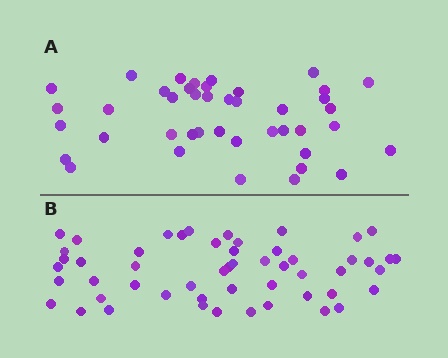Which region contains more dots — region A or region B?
Region B (the bottom region) has more dots.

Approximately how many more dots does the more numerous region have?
Region B has roughly 12 or so more dots than region A.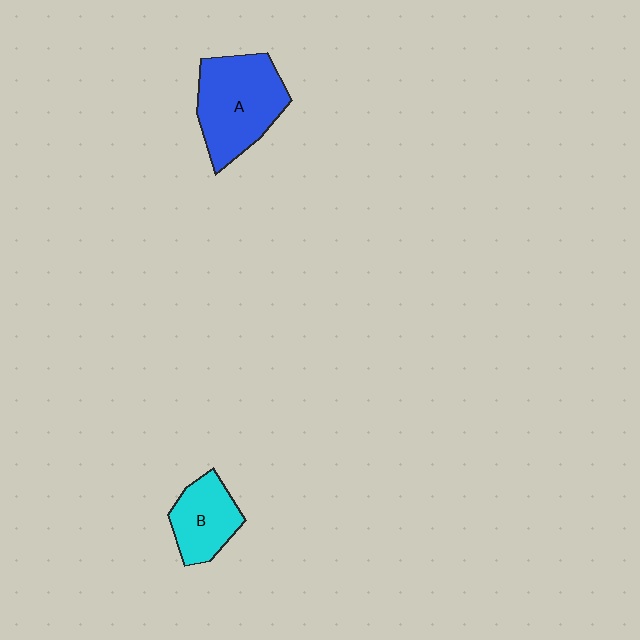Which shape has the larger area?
Shape A (blue).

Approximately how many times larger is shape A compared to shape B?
Approximately 1.7 times.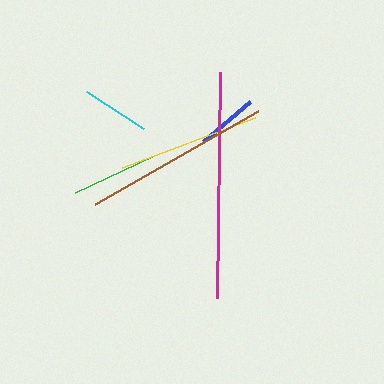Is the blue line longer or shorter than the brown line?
The brown line is longer than the blue line.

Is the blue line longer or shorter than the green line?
The green line is longer than the blue line.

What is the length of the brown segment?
The brown segment is approximately 188 pixels long.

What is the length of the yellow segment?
The yellow segment is approximately 142 pixels long.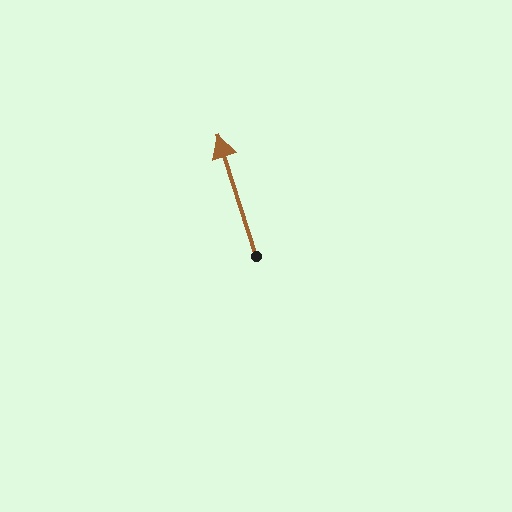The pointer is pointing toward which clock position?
Roughly 11 o'clock.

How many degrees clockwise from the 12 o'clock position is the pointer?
Approximately 343 degrees.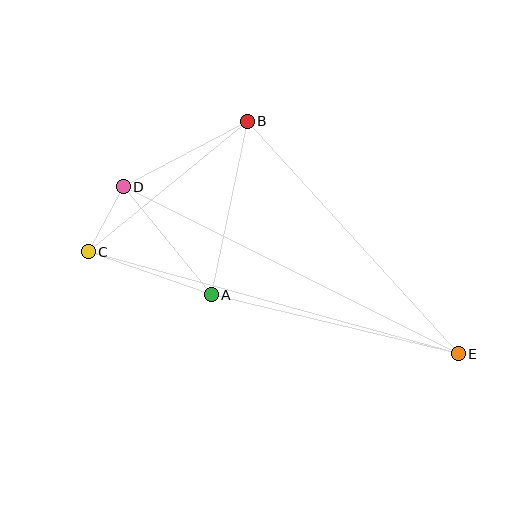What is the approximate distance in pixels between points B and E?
The distance between B and E is approximately 314 pixels.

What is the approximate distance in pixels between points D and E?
The distance between D and E is approximately 375 pixels.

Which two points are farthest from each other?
Points C and E are farthest from each other.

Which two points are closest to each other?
Points C and D are closest to each other.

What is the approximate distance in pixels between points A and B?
The distance between A and B is approximately 177 pixels.